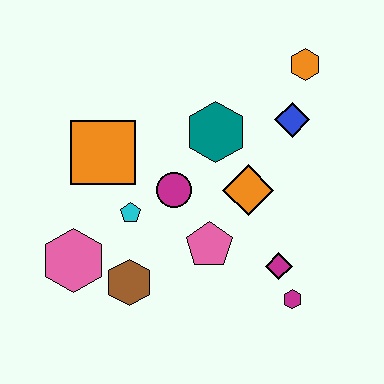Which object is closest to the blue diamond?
The orange hexagon is closest to the blue diamond.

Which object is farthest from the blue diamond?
The pink hexagon is farthest from the blue diamond.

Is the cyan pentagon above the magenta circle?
No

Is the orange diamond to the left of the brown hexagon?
No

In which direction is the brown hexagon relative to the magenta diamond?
The brown hexagon is to the left of the magenta diamond.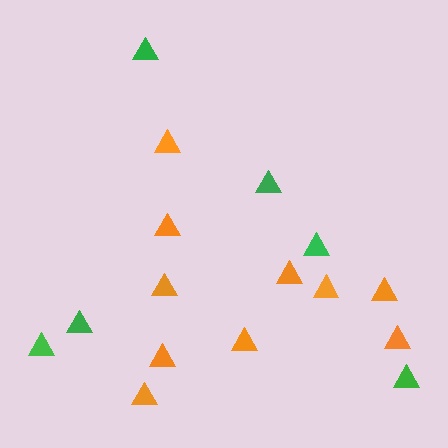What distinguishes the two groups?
There are 2 groups: one group of orange triangles (10) and one group of green triangles (6).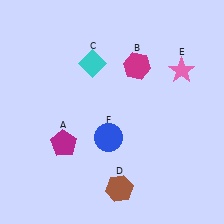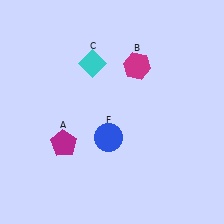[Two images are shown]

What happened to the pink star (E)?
The pink star (E) was removed in Image 2. It was in the top-right area of Image 1.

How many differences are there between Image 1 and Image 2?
There are 2 differences between the two images.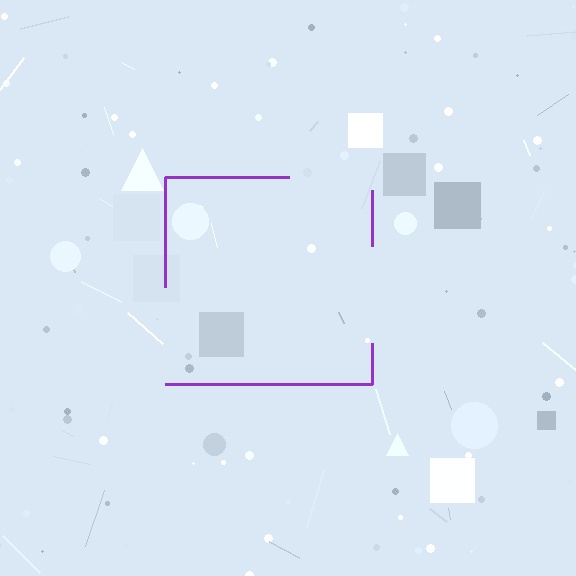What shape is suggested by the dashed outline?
The dashed outline suggests a square.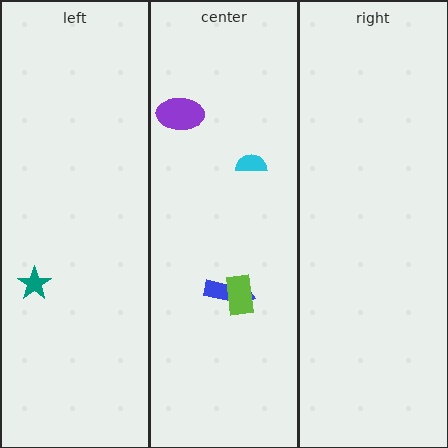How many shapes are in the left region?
1.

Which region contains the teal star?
The left region.